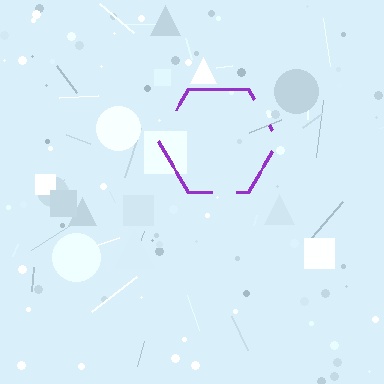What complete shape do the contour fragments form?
The contour fragments form a hexagon.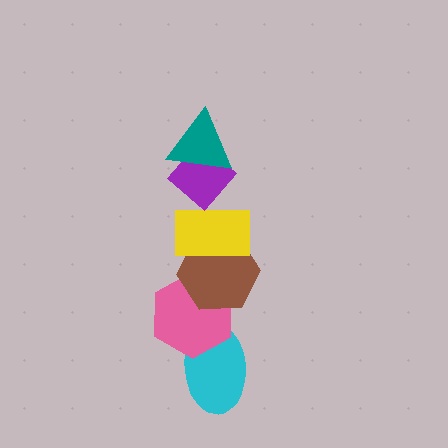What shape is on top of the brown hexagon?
The yellow rectangle is on top of the brown hexagon.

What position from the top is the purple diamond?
The purple diamond is 2nd from the top.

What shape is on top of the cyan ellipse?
The pink hexagon is on top of the cyan ellipse.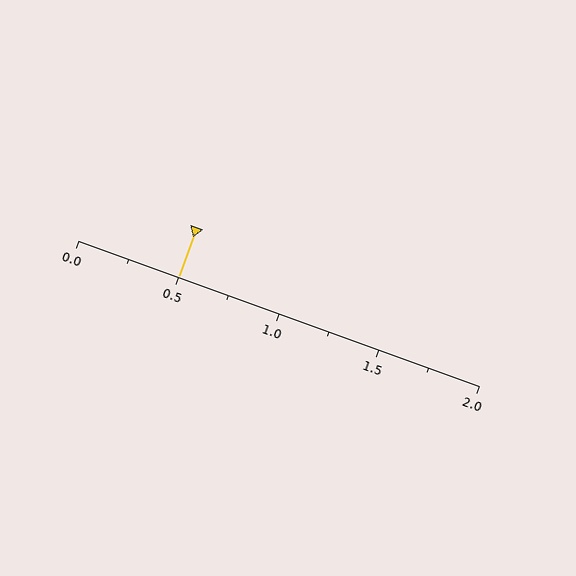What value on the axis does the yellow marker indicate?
The marker indicates approximately 0.5.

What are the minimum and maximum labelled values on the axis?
The axis runs from 0.0 to 2.0.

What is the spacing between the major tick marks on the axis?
The major ticks are spaced 0.5 apart.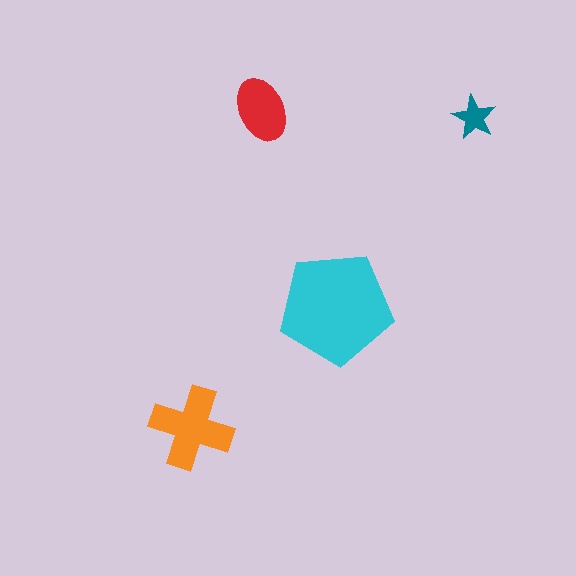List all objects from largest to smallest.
The cyan pentagon, the orange cross, the red ellipse, the teal star.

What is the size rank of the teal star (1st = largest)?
4th.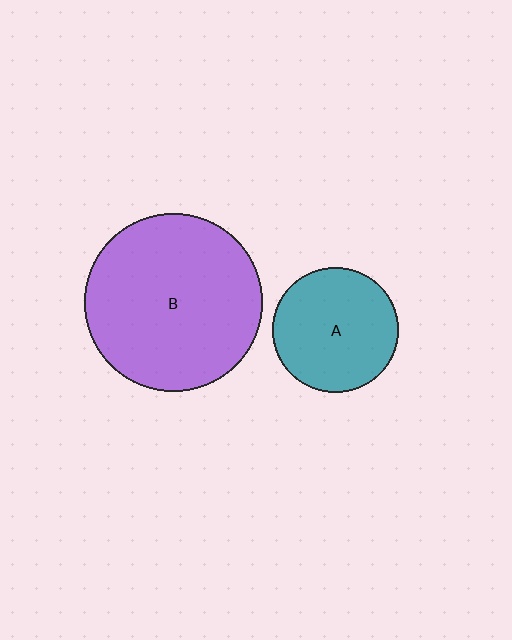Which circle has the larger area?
Circle B (purple).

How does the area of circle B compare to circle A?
Approximately 2.0 times.